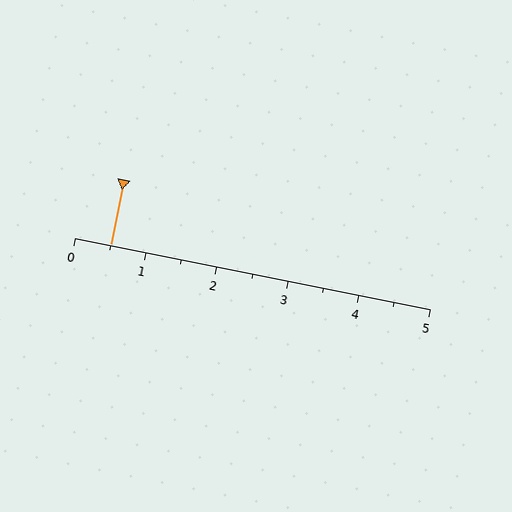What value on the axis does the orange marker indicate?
The marker indicates approximately 0.5.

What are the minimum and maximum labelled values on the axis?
The axis runs from 0 to 5.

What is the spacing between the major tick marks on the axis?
The major ticks are spaced 1 apart.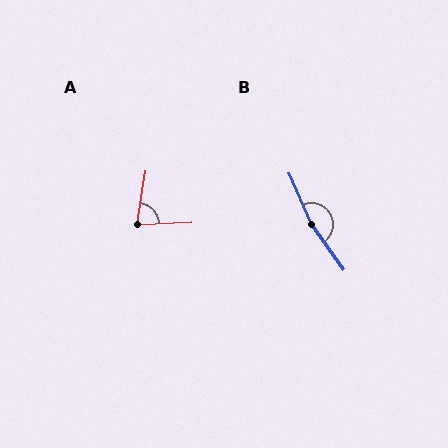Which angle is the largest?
B, at approximately 168 degrees.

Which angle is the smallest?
A, at approximately 78 degrees.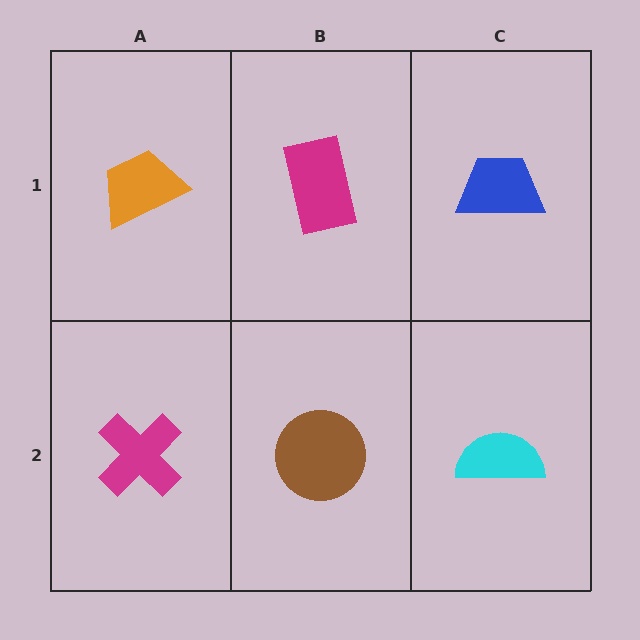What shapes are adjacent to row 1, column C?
A cyan semicircle (row 2, column C), a magenta rectangle (row 1, column B).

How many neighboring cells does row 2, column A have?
2.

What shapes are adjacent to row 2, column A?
An orange trapezoid (row 1, column A), a brown circle (row 2, column B).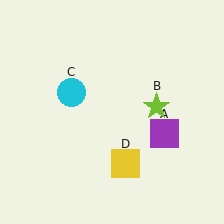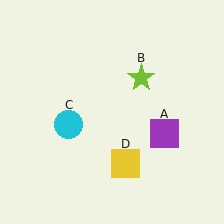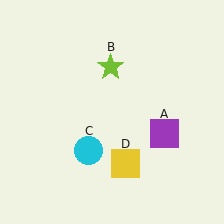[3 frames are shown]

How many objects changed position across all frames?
2 objects changed position: lime star (object B), cyan circle (object C).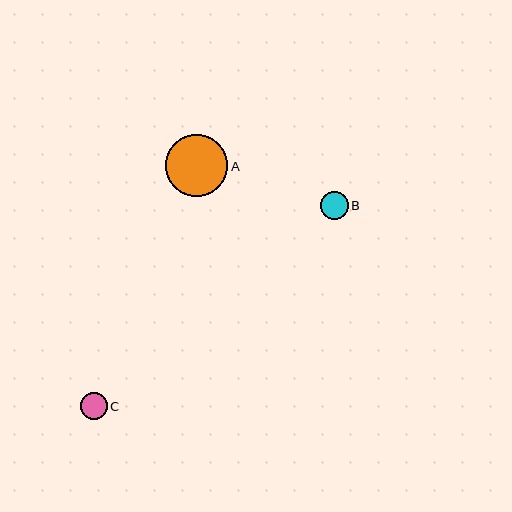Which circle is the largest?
Circle A is the largest with a size of approximately 62 pixels.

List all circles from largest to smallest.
From largest to smallest: A, B, C.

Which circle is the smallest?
Circle C is the smallest with a size of approximately 27 pixels.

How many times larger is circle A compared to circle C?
Circle A is approximately 2.3 times the size of circle C.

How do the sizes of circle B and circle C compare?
Circle B and circle C are approximately the same size.